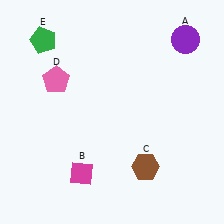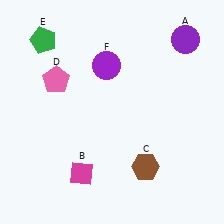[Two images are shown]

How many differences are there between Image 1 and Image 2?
There is 1 difference between the two images.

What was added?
A purple circle (F) was added in Image 2.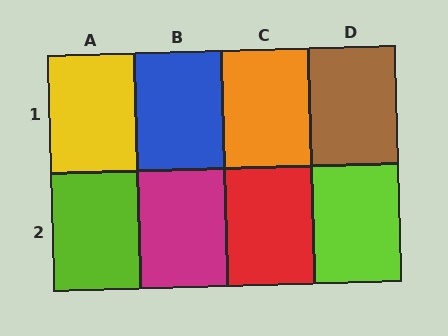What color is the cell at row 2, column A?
Lime.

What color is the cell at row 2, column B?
Magenta.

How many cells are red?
1 cell is red.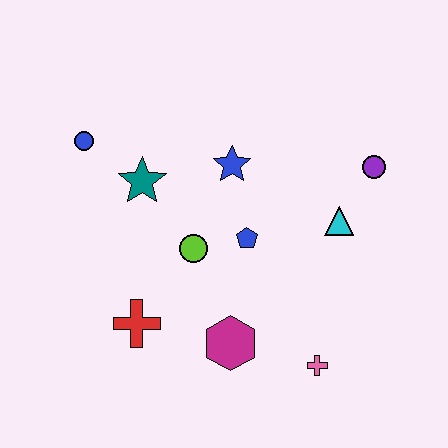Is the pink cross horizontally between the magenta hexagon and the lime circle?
No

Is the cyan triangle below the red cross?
No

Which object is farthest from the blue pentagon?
The blue circle is farthest from the blue pentagon.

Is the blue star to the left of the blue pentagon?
Yes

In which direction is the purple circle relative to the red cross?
The purple circle is to the right of the red cross.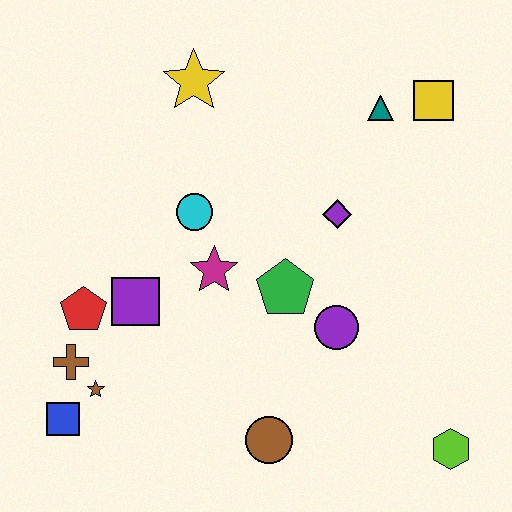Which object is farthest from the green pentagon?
The blue square is farthest from the green pentagon.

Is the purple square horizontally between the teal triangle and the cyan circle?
No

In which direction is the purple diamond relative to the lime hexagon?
The purple diamond is above the lime hexagon.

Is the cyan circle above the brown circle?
Yes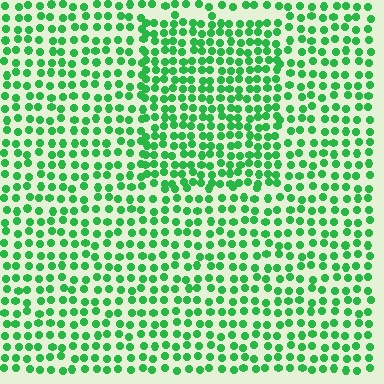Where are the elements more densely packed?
The elements are more densely packed inside the rectangle boundary.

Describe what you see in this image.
The image contains small green elements arranged at two different densities. A rectangle-shaped region is visible where the elements are more densely packed than the surrounding area.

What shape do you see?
I see a rectangle.